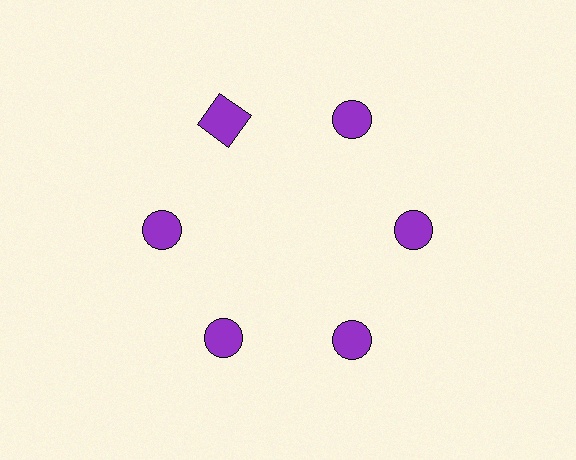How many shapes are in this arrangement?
There are 6 shapes arranged in a ring pattern.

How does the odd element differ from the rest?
It has a different shape: square instead of circle.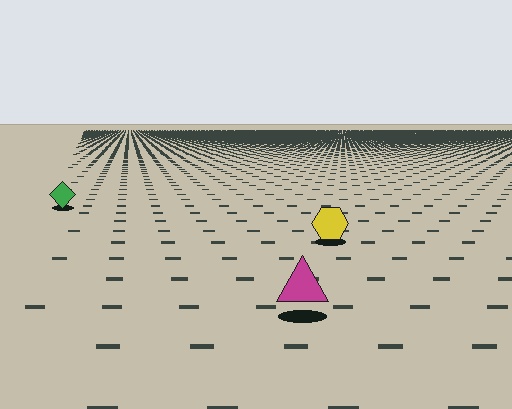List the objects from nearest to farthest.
From nearest to farthest: the magenta triangle, the yellow hexagon, the green diamond.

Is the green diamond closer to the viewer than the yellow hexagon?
No. The yellow hexagon is closer — you can tell from the texture gradient: the ground texture is coarser near it.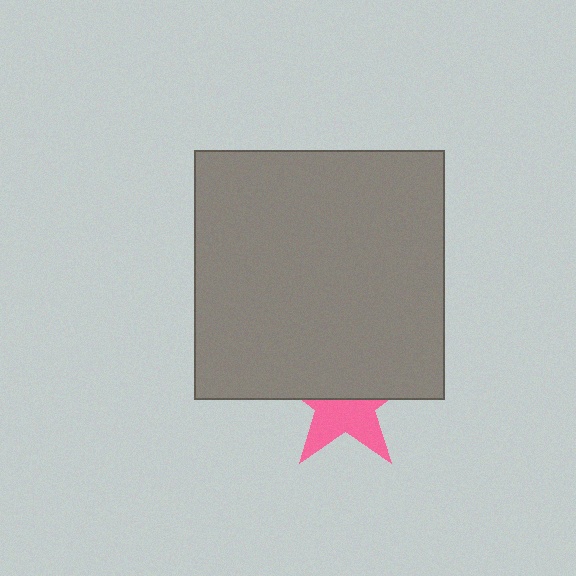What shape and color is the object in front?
The object in front is a gray square.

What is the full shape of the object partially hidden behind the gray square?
The partially hidden object is a pink star.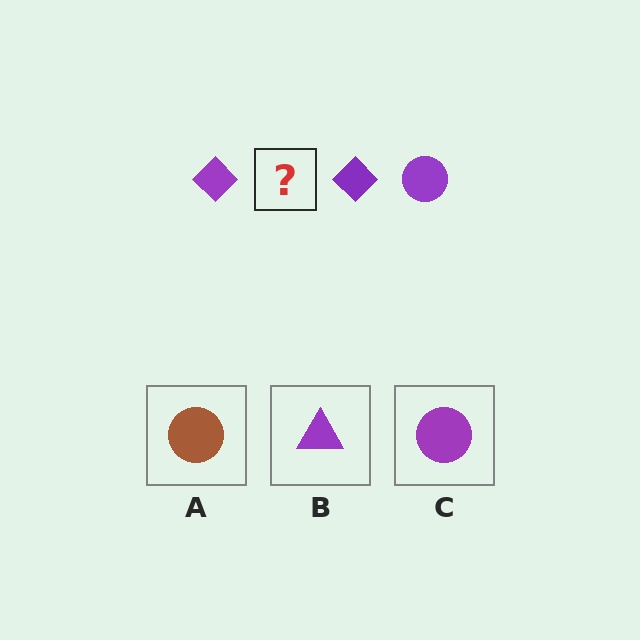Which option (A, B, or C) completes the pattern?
C.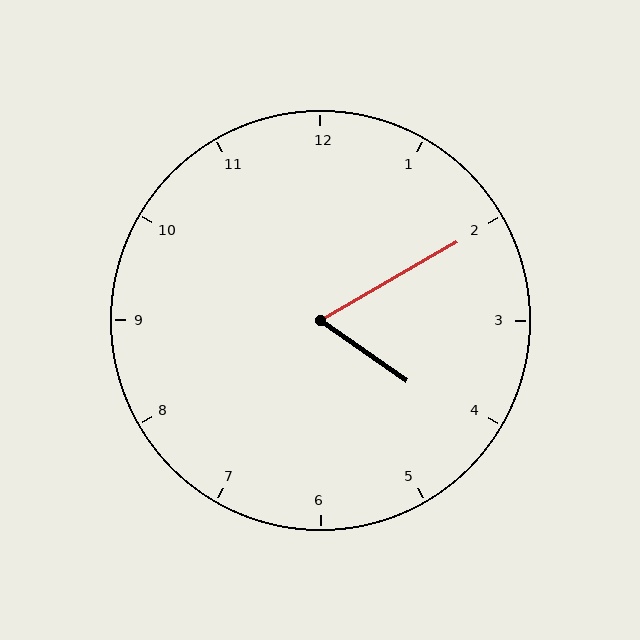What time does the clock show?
4:10.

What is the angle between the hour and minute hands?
Approximately 65 degrees.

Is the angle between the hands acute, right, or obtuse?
It is acute.